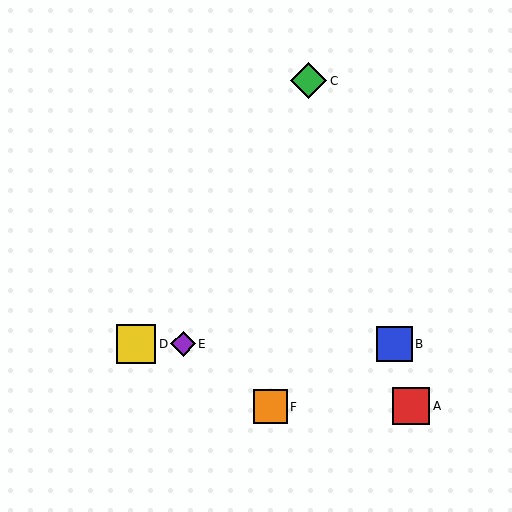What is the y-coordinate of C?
Object C is at y≈81.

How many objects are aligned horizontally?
3 objects (B, D, E) are aligned horizontally.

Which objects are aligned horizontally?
Objects B, D, E are aligned horizontally.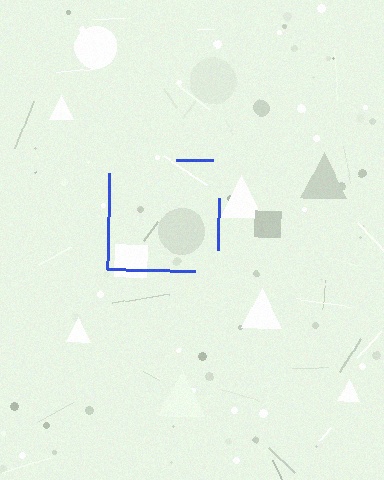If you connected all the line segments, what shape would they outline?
They would outline a square.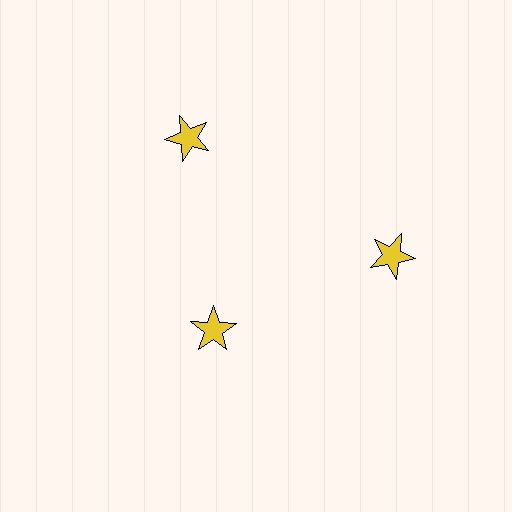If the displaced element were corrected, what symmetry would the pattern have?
It would have 3-fold rotational symmetry — the pattern would map onto itself every 120 degrees.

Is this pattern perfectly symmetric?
No. The 3 yellow stars are arranged in a ring, but one element near the 7 o'clock position is pulled inward toward the center, breaking the 3-fold rotational symmetry.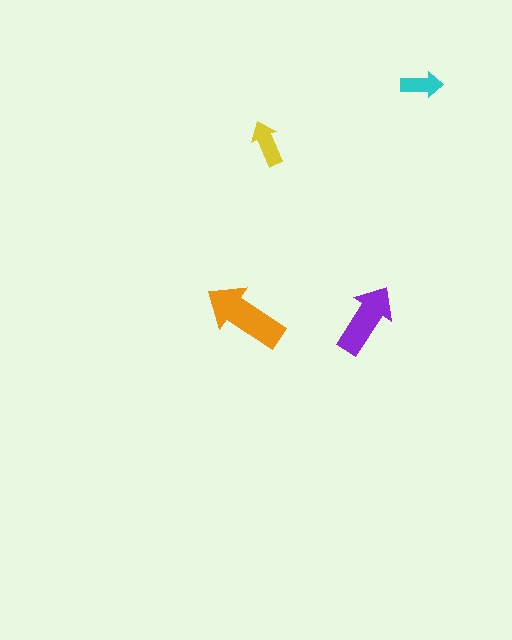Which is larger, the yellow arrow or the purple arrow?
The purple one.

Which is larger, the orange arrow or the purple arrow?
The orange one.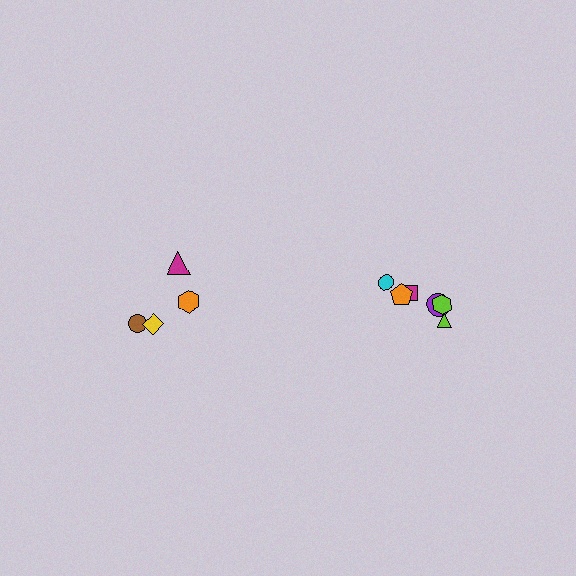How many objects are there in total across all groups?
There are 10 objects.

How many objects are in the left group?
There are 4 objects.